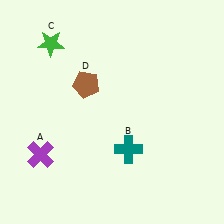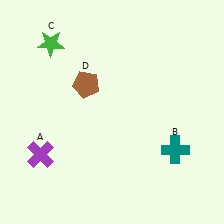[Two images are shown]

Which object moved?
The teal cross (B) moved right.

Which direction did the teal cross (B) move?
The teal cross (B) moved right.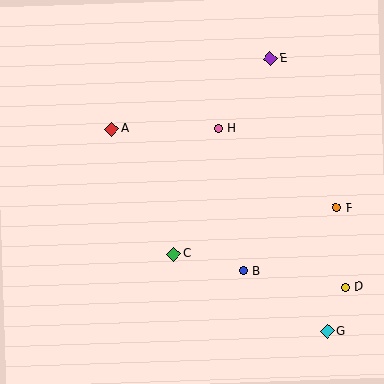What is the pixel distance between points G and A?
The distance between G and A is 296 pixels.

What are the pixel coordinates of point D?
Point D is at (346, 287).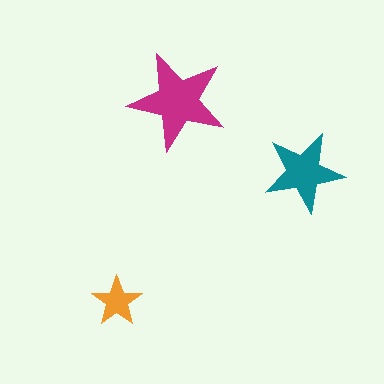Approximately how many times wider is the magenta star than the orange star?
About 2 times wider.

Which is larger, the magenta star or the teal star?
The magenta one.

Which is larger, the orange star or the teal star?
The teal one.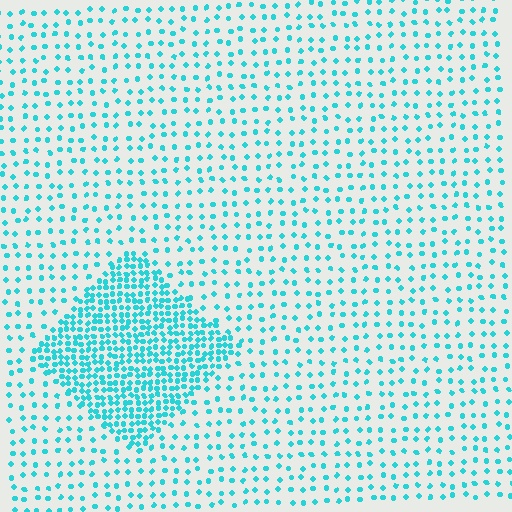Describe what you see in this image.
The image contains small cyan elements arranged at two different densities. A diamond-shaped region is visible where the elements are more densely packed than the surrounding area.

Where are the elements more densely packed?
The elements are more densely packed inside the diamond boundary.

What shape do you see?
I see a diamond.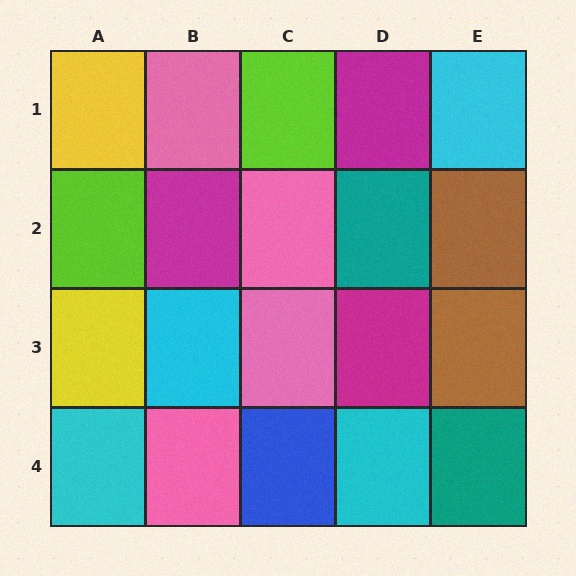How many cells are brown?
2 cells are brown.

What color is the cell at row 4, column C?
Blue.